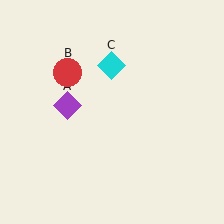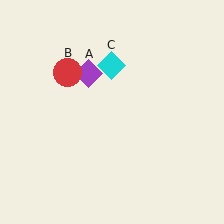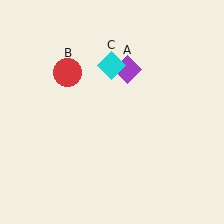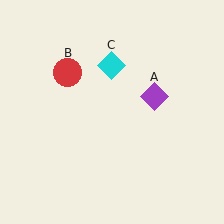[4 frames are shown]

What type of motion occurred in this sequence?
The purple diamond (object A) rotated clockwise around the center of the scene.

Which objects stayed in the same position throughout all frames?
Red circle (object B) and cyan diamond (object C) remained stationary.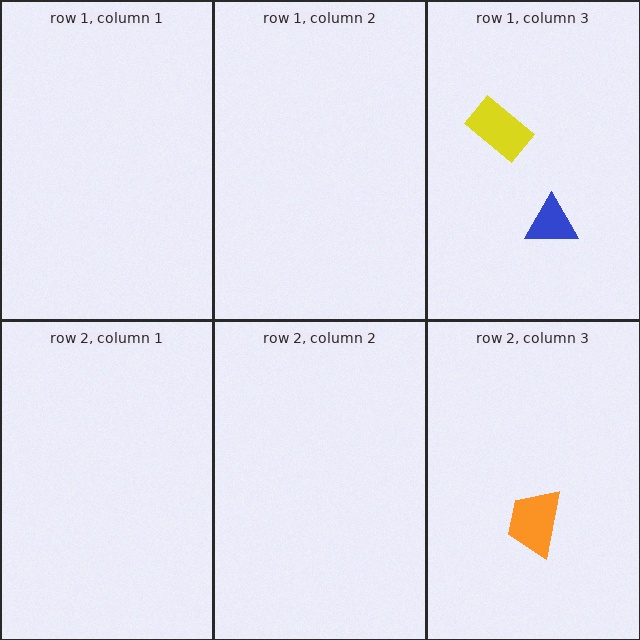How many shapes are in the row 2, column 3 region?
1.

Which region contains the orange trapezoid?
The row 2, column 3 region.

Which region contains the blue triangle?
The row 1, column 3 region.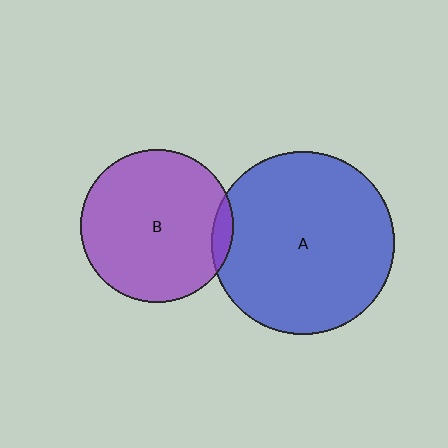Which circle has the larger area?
Circle A (blue).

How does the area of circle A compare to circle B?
Approximately 1.4 times.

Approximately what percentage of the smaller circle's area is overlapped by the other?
Approximately 5%.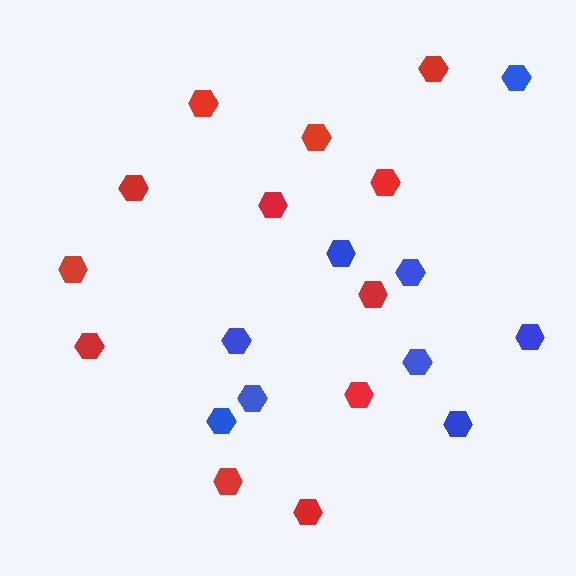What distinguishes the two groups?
There are 2 groups: one group of blue hexagons (9) and one group of red hexagons (12).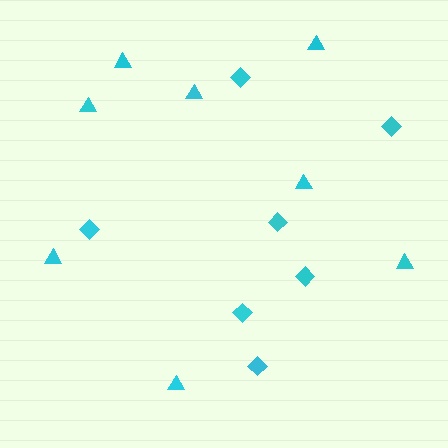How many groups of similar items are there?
There are 2 groups: one group of diamonds (7) and one group of triangles (8).